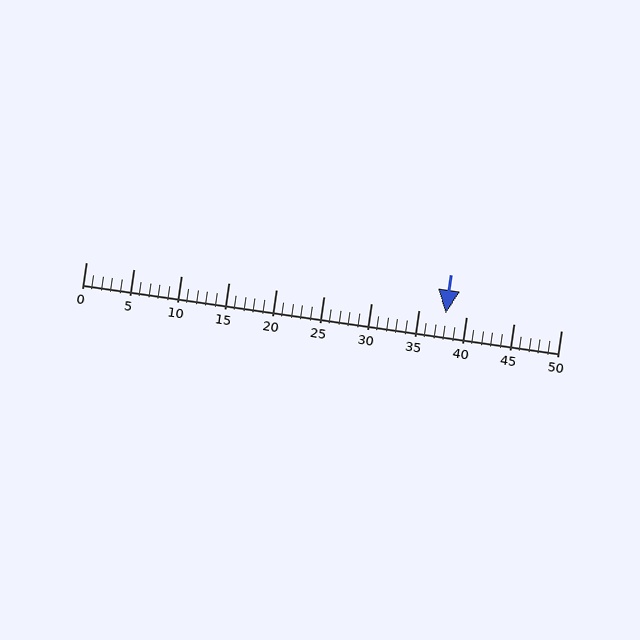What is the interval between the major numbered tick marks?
The major tick marks are spaced 5 units apart.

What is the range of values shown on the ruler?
The ruler shows values from 0 to 50.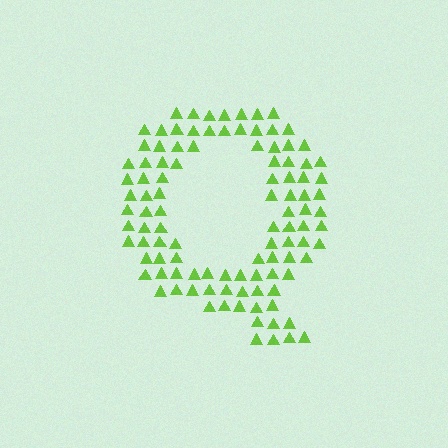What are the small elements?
The small elements are triangles.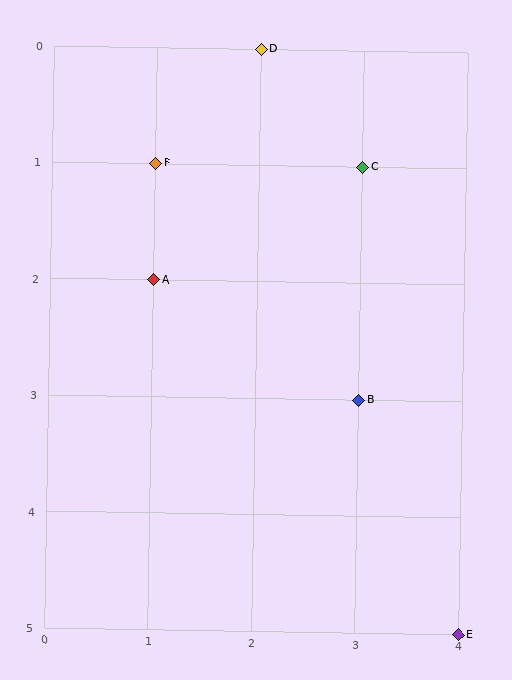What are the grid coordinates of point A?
Point A is at grid coordinates (1, 2).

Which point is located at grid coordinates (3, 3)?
Point B is at (3, 3).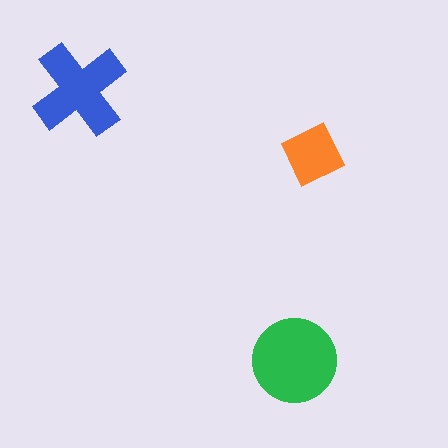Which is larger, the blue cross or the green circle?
The green circle.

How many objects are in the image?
There are 3 objects in the image.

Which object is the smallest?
The orange diamond.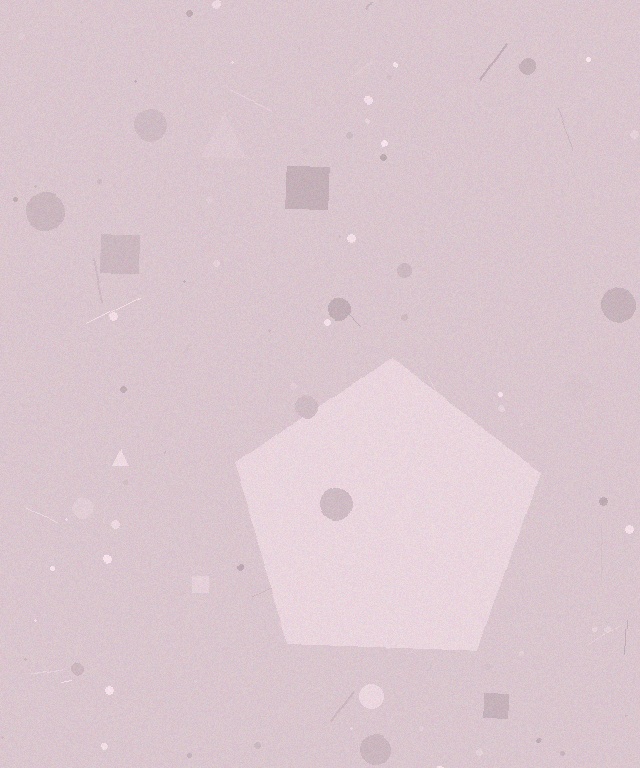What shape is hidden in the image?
A pentagon is hidden in the image.